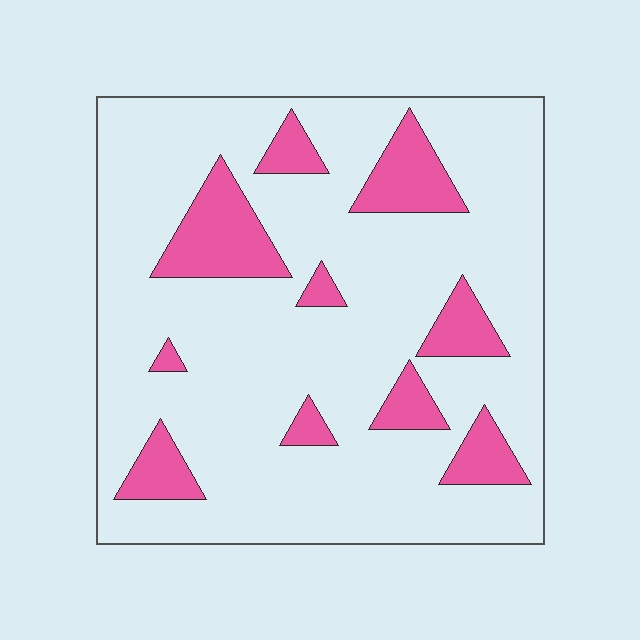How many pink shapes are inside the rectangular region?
10.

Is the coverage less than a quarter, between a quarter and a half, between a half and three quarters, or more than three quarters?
Less than a quarter.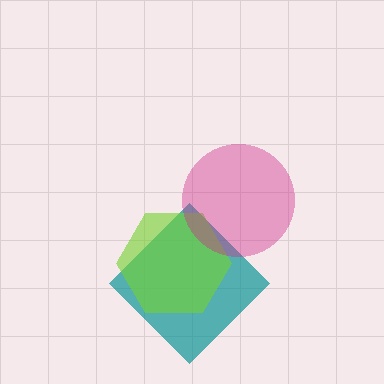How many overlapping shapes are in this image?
There are 3 overlapping shapes in the image.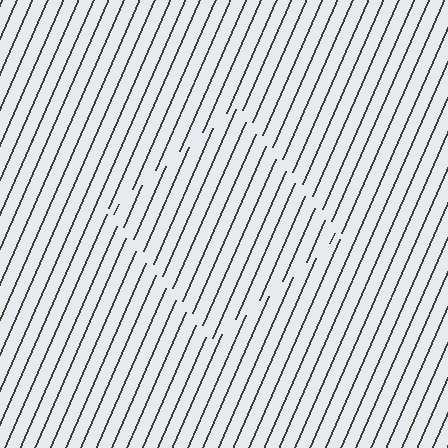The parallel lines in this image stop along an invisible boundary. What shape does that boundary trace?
An illusory square. The interior of the shape contains the same grating, shifted by half a period — the contour is defined by the phase discontinuity where line-ends from the inner and outer gratings abut.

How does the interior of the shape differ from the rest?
The interior of the shape contains the same grating, shifted by half a period — the contour is defined by the phase discontinuity where line-ends from the inner and outer gratings abut.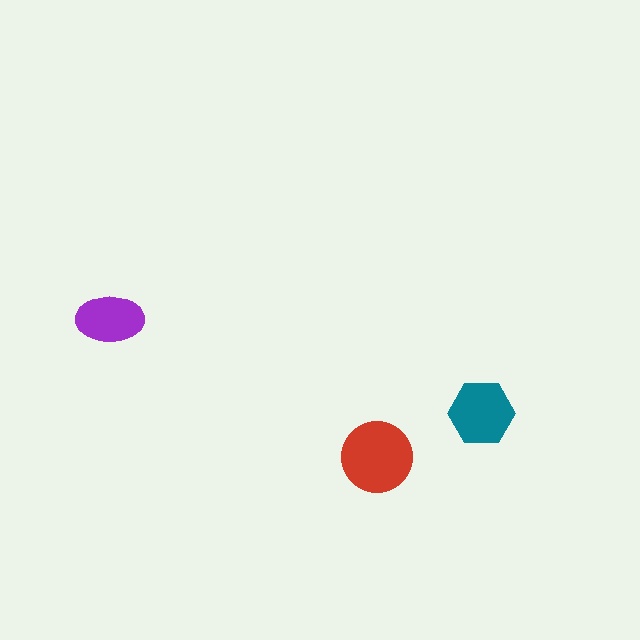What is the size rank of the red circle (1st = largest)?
1st.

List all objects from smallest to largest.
The purple ellipse, the teal hexagon, the red circle.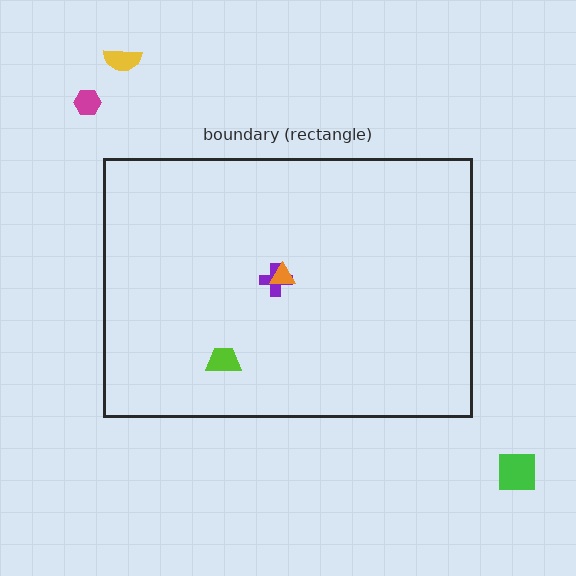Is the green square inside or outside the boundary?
Outside.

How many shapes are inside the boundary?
3 inside, 3 outside.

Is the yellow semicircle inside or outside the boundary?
Outside.